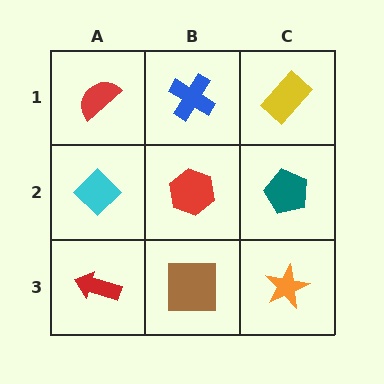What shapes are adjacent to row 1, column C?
A teal pentagon (row 2, column C), a blue cross (row 1, column B).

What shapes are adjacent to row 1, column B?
A red hexagon (row 2, column B), a red semicircle (row 1, column A), a yellow rectangle (row 1, column C).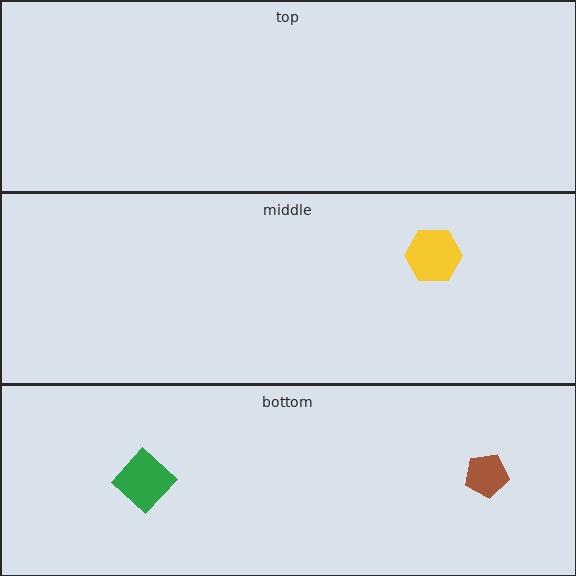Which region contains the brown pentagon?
The bottom region.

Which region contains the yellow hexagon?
The middle region.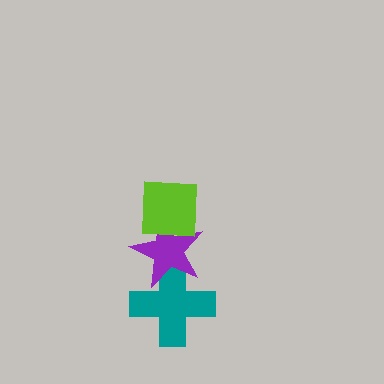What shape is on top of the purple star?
The lime square is on top of the purple star.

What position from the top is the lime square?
The lime square is 1st from the top.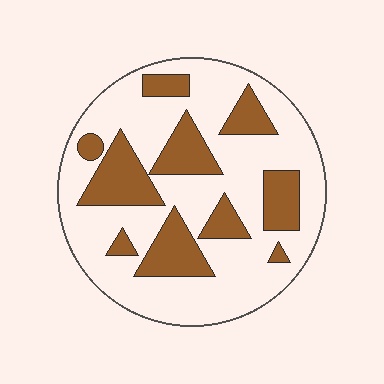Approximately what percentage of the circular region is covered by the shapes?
Approximately 30%.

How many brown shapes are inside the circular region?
10.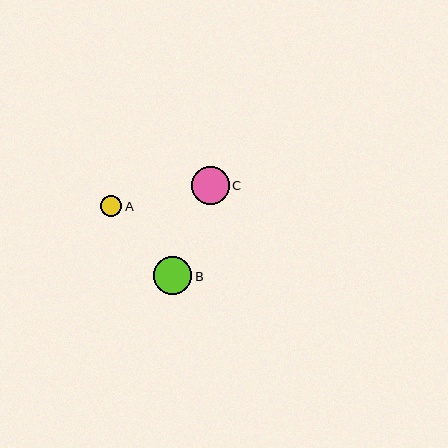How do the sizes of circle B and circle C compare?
Circle B and circle C are approximately the same size.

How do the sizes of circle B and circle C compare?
Circle B and circle C are approximately the same size.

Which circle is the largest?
Circle B is the largest with a size of approximately 38 pixels.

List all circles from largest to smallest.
From largest to smallest: B, C, A.